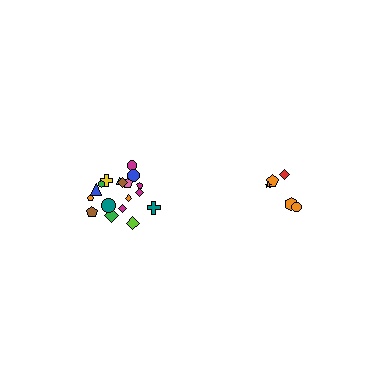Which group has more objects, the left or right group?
The left group.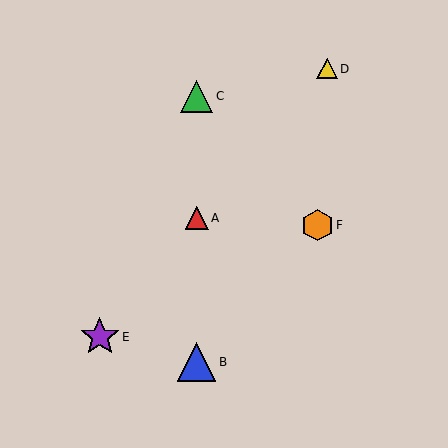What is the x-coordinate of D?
Object D is at x≈327.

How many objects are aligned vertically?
3 objects (A, B, C) are aligned vertically.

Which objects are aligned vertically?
Objects A, B, C are aligned vertically.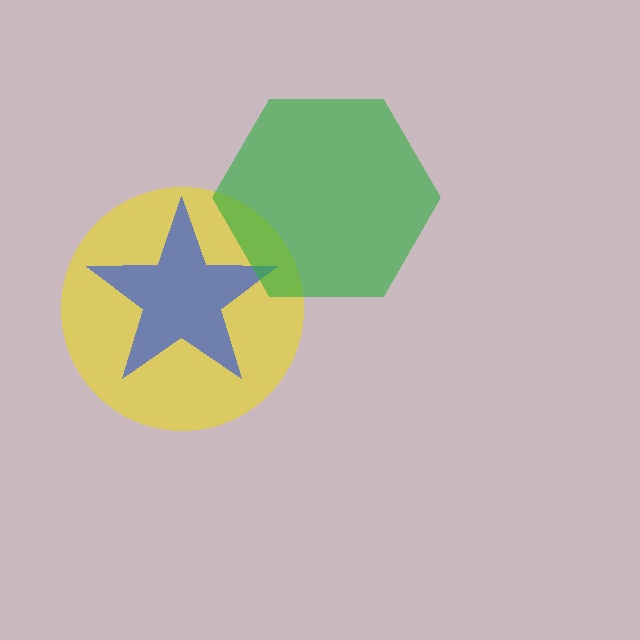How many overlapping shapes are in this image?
There are 3 overlapping shapes in the image.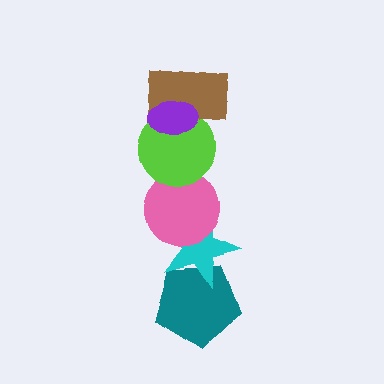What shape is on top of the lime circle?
The brown rectangle is on top of the lime circle.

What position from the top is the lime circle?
The lime circle is 3rd from the top.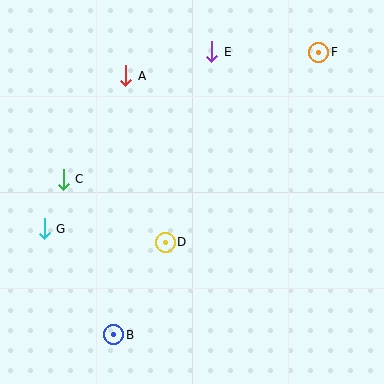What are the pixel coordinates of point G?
Point G is at (44, 229).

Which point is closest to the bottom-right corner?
Point D is closest to the bottom-right corner.